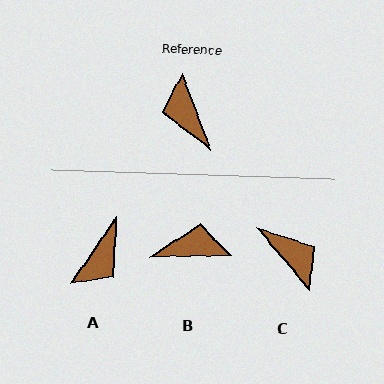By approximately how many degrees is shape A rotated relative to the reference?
Approximately 125 degrees counter-clockwise.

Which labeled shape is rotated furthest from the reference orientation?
C, about 160 degrees away.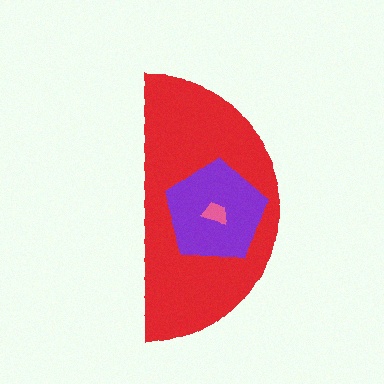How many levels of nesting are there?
3.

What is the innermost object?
The pink trapezoid.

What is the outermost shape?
The red semicircle.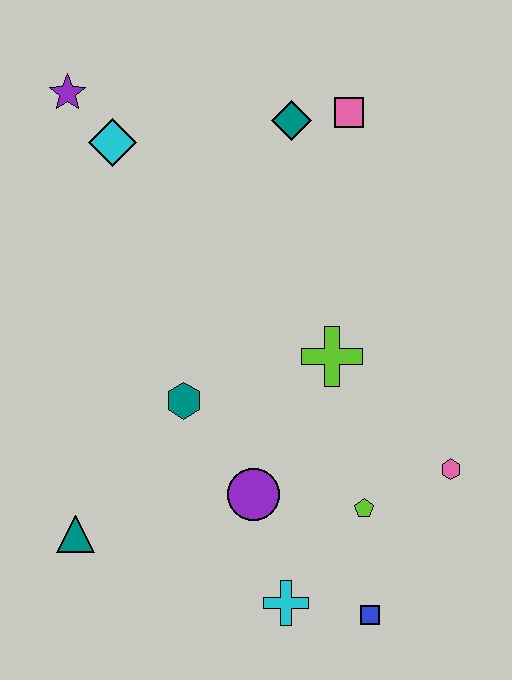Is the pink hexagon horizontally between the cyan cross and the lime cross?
No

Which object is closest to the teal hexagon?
The purple circle is closest to the teal hexagon.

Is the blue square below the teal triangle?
Yes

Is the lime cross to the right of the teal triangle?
Yes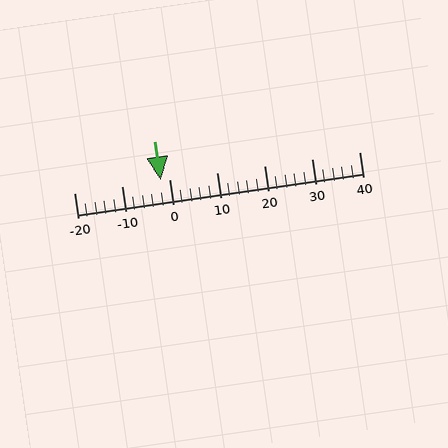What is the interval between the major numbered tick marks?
The major tick marks are spaced 10 units apart.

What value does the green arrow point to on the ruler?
The green arrow points to approximately -2.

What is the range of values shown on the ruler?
The ruler shows values from -20 to 40.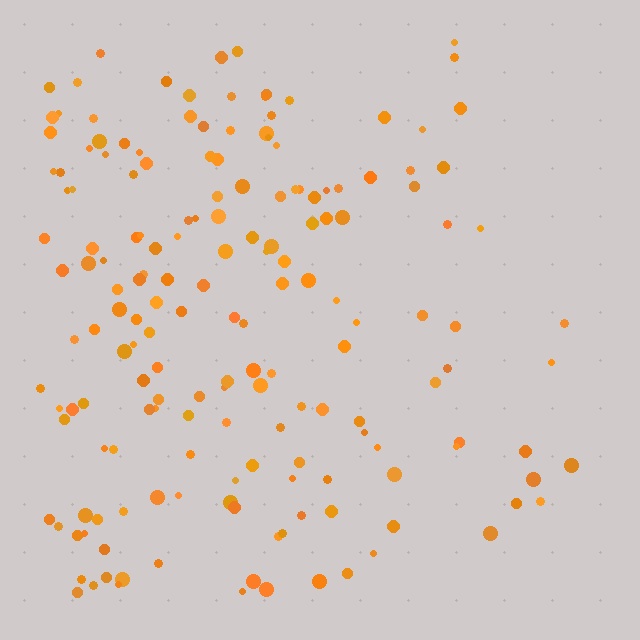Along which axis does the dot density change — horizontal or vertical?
Horizontal.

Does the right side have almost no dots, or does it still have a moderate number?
Still a moderate number, just noticeably fewer than the left.